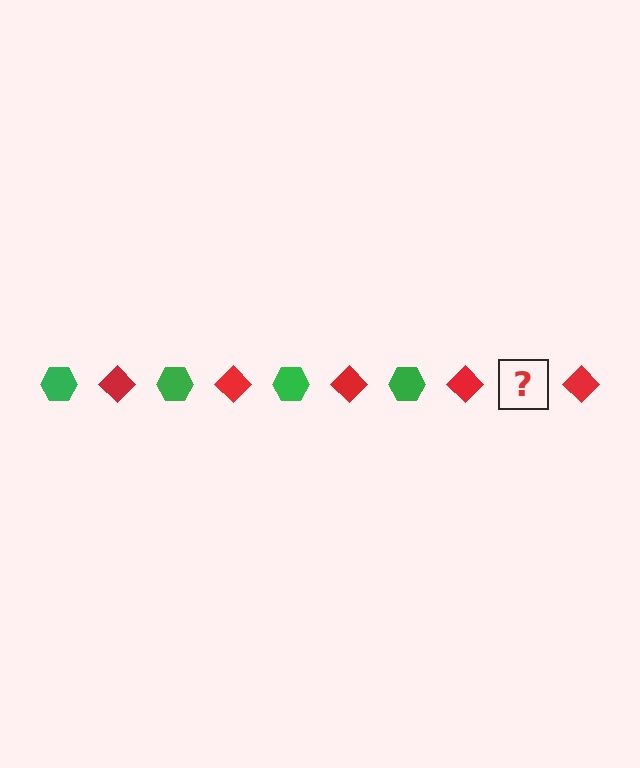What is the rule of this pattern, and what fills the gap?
The rule is that the pattern alternates between green hexagon and red diamond. The gap should be filled with a green hexagon.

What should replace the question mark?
The question mark should be replaced with a green hexagon.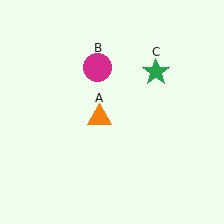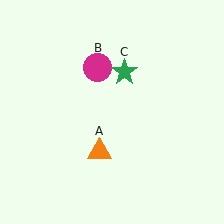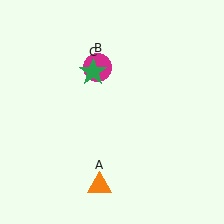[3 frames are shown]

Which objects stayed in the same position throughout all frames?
Magenta circle (object B) remained stationary.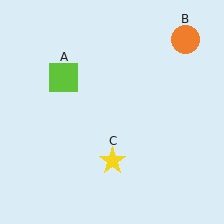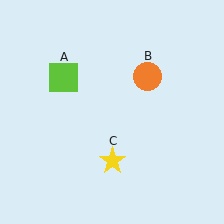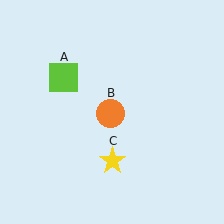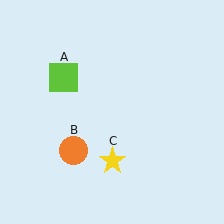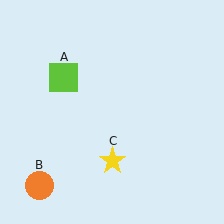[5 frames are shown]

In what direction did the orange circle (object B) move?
The orange circle (object B) moved down and to the left.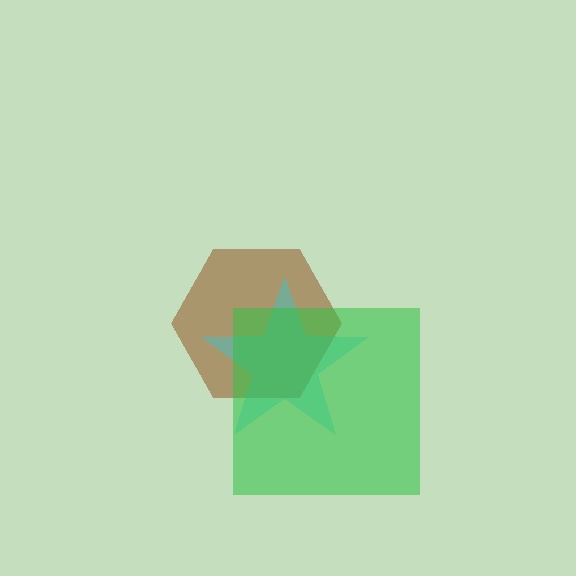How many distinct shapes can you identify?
There are 3 distinct shapes: a brown hexagon, a cyan star, a green square.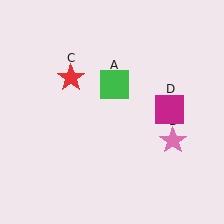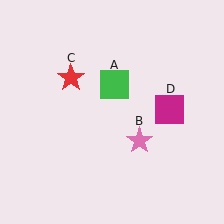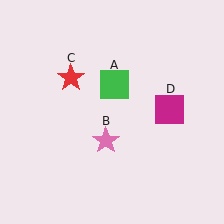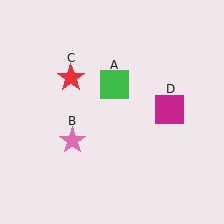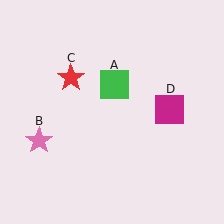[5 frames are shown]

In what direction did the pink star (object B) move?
The pink star (object B) moved left.